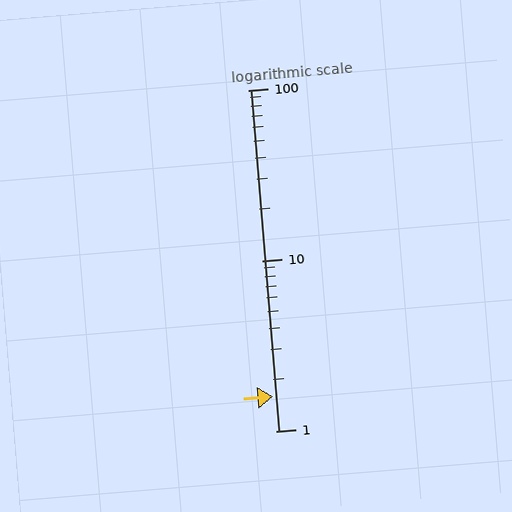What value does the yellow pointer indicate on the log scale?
The pointer indicates approximately 1.6.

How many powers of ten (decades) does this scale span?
The scale spans 2 decades, from 1 to 100.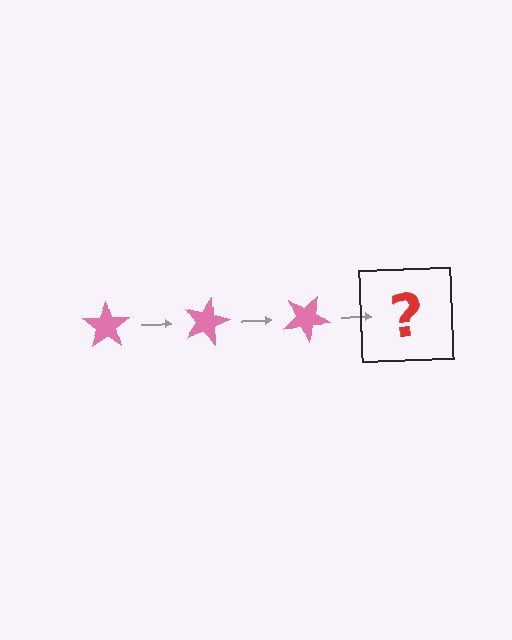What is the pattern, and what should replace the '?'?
The pattern is that the star rotates 15 degrees each step. The '?' should be a pink star rotated 45 degrees.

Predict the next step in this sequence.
The next step is a pink star rotated 45 degrees.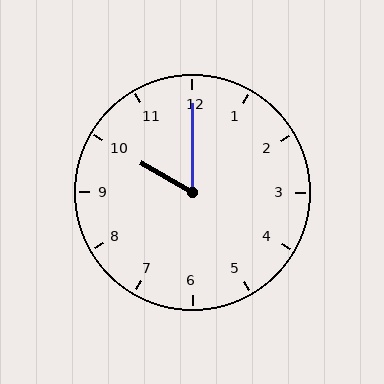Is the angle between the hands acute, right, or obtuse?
It is acute.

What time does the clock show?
10:00.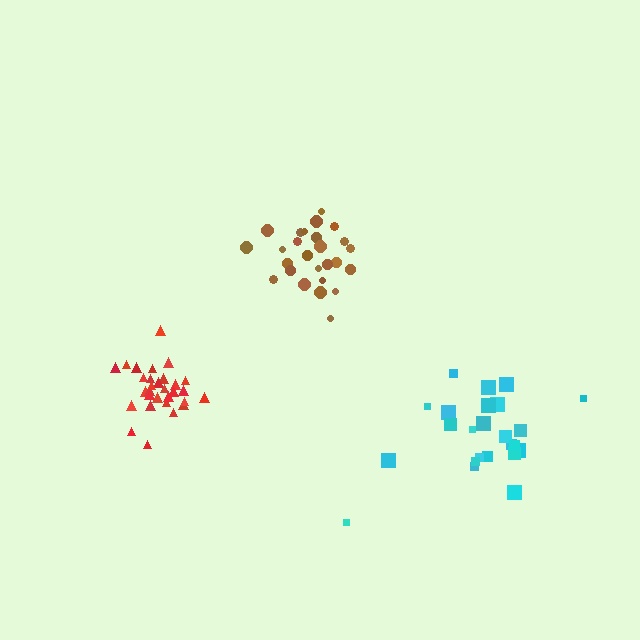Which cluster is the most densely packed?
Red.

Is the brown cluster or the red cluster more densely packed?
Red.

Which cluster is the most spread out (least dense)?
Cyan.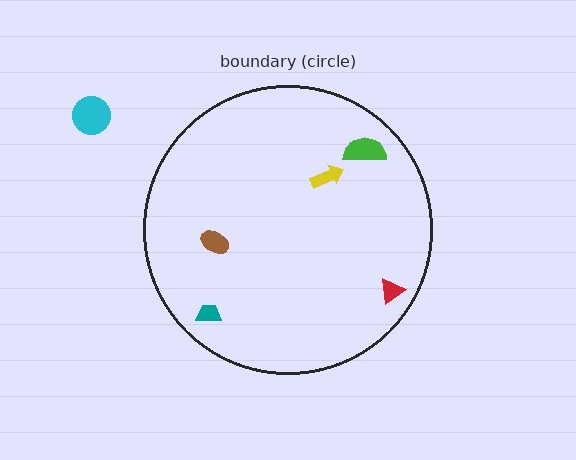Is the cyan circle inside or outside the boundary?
Outside.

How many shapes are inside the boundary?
5 inside, 1 outside.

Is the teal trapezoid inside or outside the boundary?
Inside.